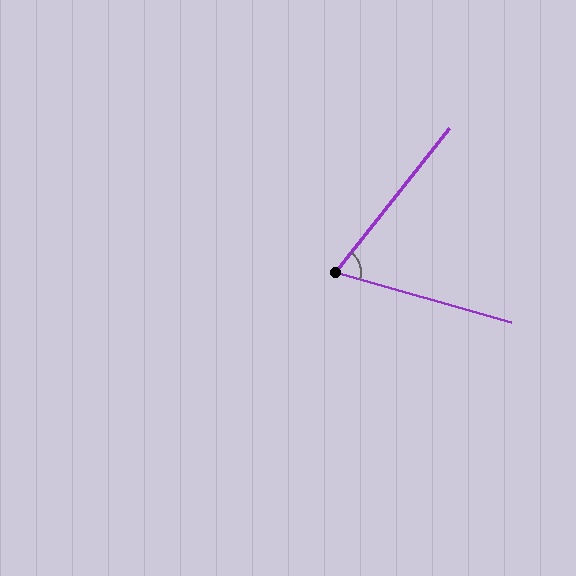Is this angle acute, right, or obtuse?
It is acute.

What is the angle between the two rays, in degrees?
Approximately 68 degrees.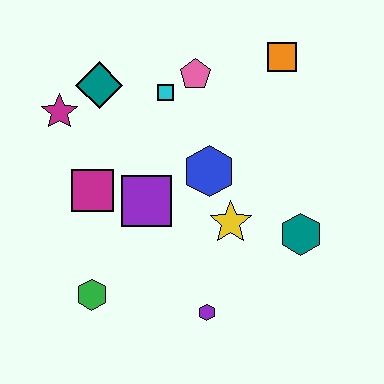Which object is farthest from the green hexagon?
The orange square is farthest from the green hexagon.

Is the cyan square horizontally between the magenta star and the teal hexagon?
Yes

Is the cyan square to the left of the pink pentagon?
Yes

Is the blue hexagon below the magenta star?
Yes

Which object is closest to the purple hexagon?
The yellow star is closest to the purple hexagon.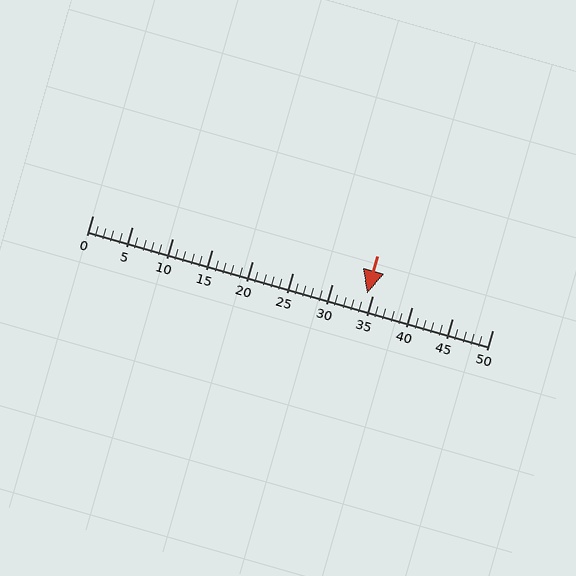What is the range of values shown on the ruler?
The ruler shows values from 0 to 50.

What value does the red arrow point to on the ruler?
The red arrow points to approximately 34.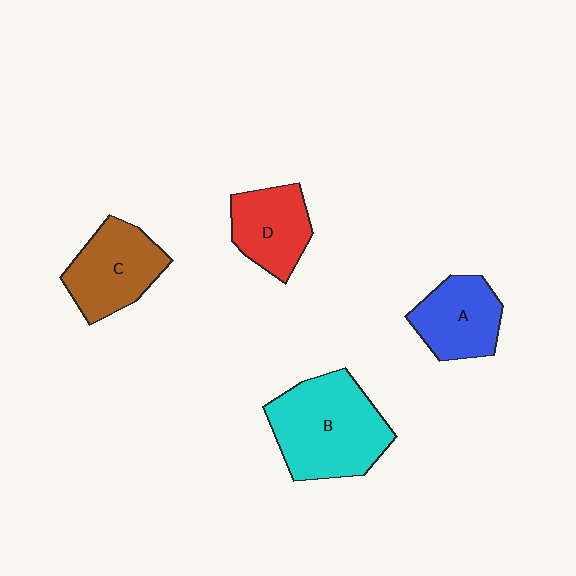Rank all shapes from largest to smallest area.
From largest to smallest: B (cyan), C (brown), A (blue), D (red).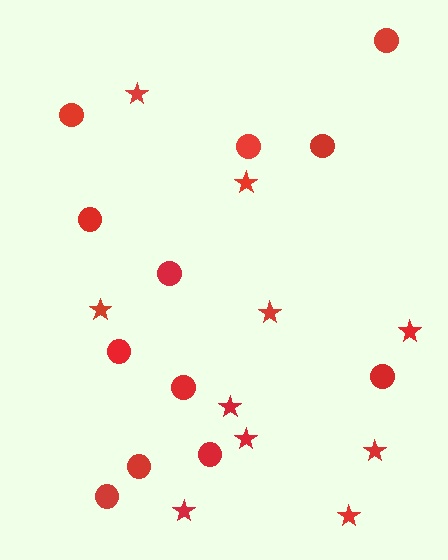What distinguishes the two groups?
There are 2 groups: one group of circles (12) and one group of stars (10).